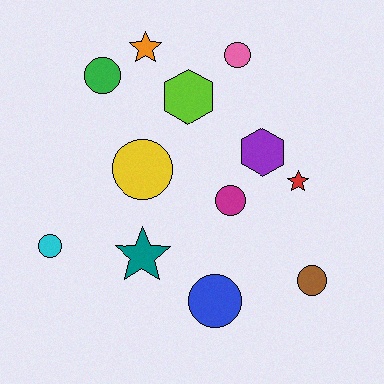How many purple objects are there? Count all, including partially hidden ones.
There is 1 purple object.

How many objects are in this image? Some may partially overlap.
There are 12 objects.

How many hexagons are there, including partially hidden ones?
There are 2 hexagons.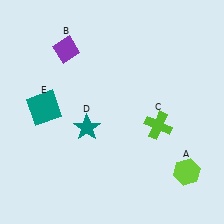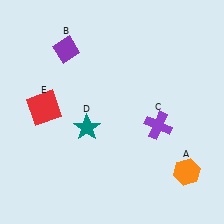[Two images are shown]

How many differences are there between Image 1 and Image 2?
There are 3 differences between the two images.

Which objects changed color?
A changed from lime to orange. C changed from lime to purple. E changed from teal to red.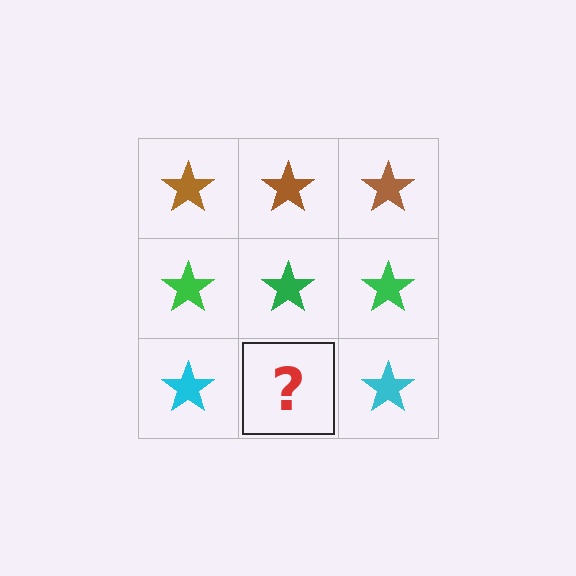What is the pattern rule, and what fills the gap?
The rule is that each row has a consistent color. The gap should be filled with a cyan star.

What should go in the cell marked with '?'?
The missing cell should contain a cyan star.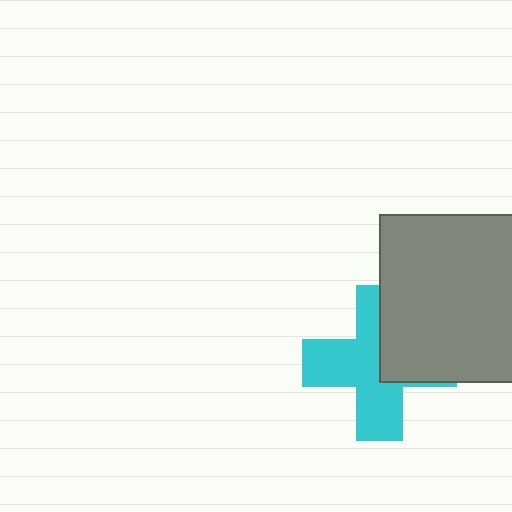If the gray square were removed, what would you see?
You would see the complete cyan cross.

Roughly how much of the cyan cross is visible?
About half of it is visible (roughly 63%).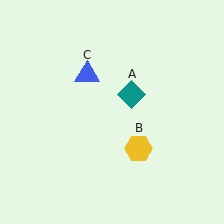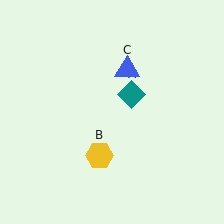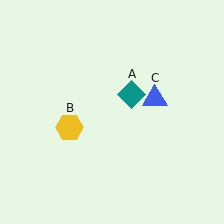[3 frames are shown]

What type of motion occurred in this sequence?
The yellow hexagon (object B), blue triangle (object C) rotated clockwise around the center of the scene.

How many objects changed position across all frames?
2 objects changed position: yellow hexagon (object B), blue triangle (object C).